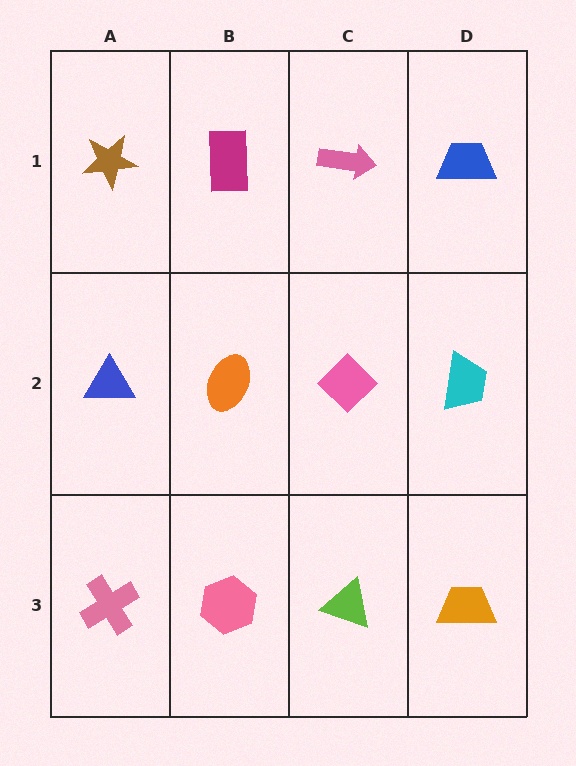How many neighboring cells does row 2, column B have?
4.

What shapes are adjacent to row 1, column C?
A pink diamond (row 2, column C), a magenta rectangle (row 1, column B), a blue trapezoid (row 1, column D).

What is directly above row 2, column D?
A blue trapezoid.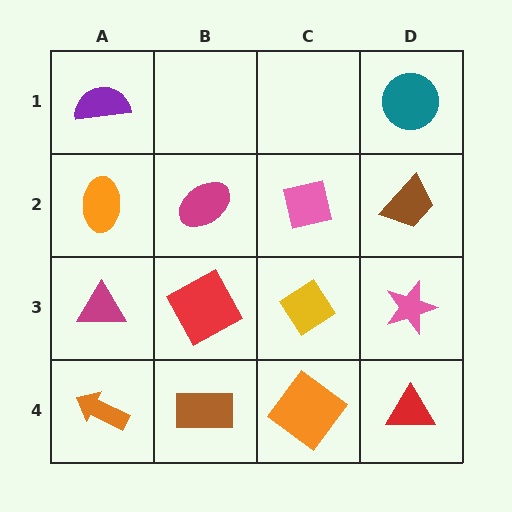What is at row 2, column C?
A pink square.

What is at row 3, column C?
A yellow diamond.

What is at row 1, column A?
A purple semicircle.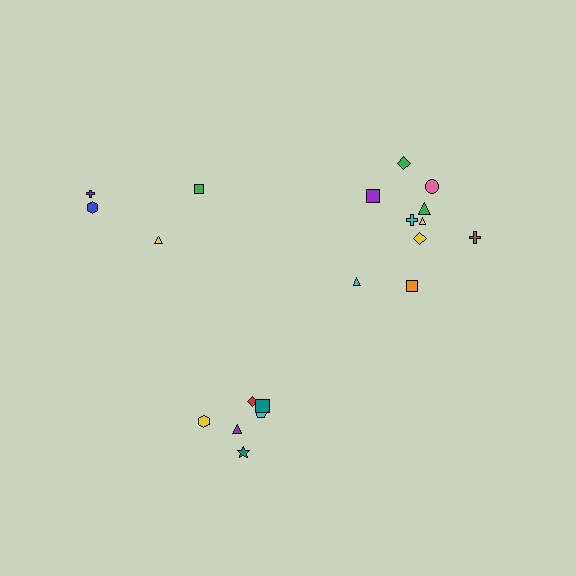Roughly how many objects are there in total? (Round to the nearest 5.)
Roughly 20 objects in total.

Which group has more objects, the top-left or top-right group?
The top-right group.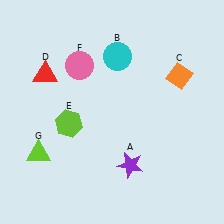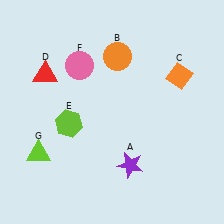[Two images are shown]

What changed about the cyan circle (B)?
In Image 1, B is cyan. In Image 2, it changed to orange.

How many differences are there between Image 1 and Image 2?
There is 1 difference between the two images.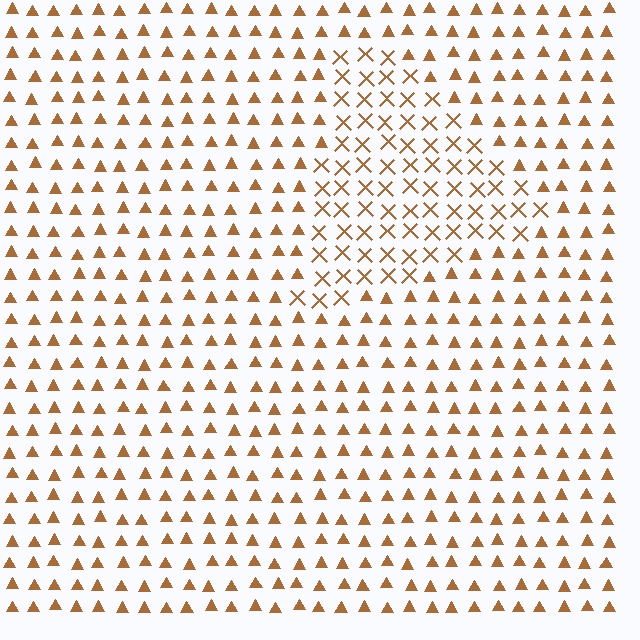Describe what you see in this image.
The image is filled with small brown elements arranged in a uniform grid. A triangle-shaped region contains X marks, while the surrounding area contains triangles. The boundary is defined purely by the change in element shape.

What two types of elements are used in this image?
The image uses X marks inside the triangle region and triangles outside it.